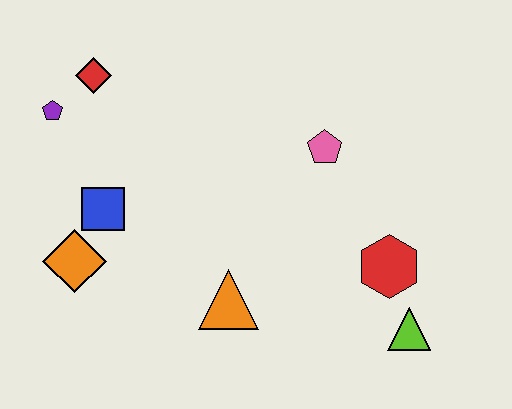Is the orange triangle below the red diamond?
Yes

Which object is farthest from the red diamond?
The lime triangle is farthest from the red diamond.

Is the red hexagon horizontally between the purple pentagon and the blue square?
No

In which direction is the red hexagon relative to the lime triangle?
The red hexagon is above the lime triangle.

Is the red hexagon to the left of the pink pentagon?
No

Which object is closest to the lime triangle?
The red hexagon is closest to the lime triangle.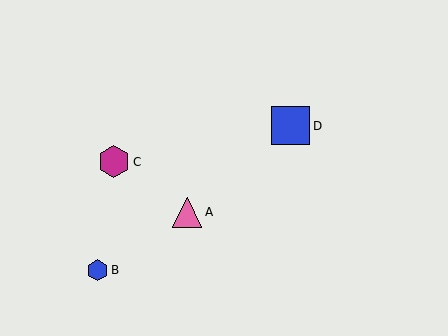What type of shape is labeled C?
Shape C is a magenta hexagon.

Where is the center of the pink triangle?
The center of the pink triangle is at (187, 212).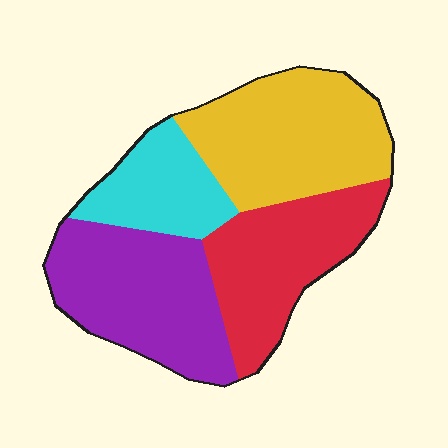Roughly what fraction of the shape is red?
Red covers around 25% of the shape.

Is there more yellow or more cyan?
Yellow.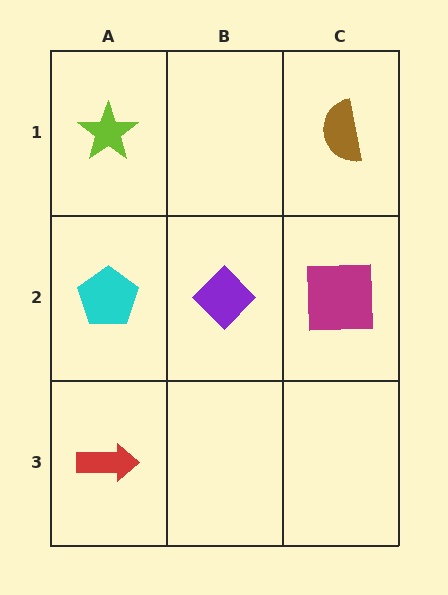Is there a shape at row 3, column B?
No, that cell is empty.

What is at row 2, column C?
A magenta square.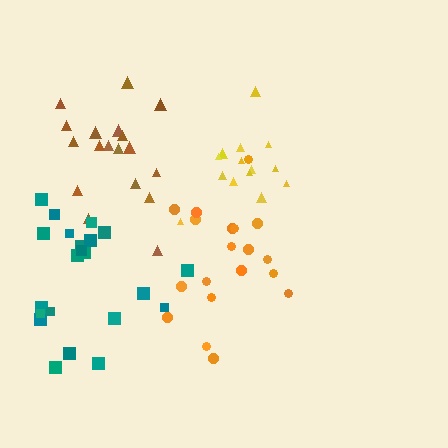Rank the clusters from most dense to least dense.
yellow, brown, orange, teal.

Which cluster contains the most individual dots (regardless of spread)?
Teal (22).